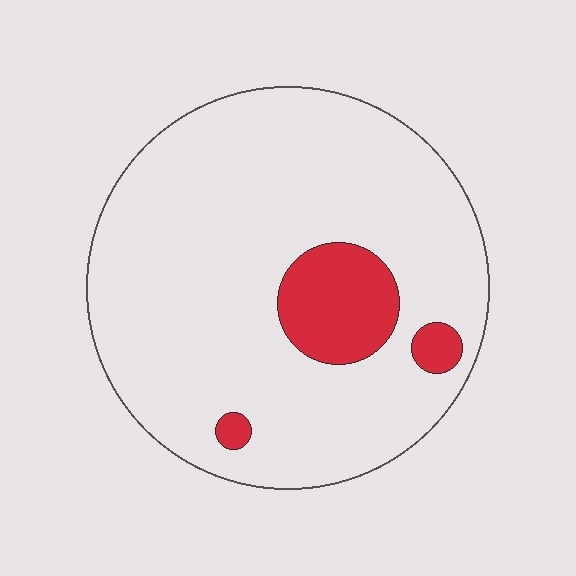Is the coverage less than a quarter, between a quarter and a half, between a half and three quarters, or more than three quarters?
Less than a quarter.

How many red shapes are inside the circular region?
3.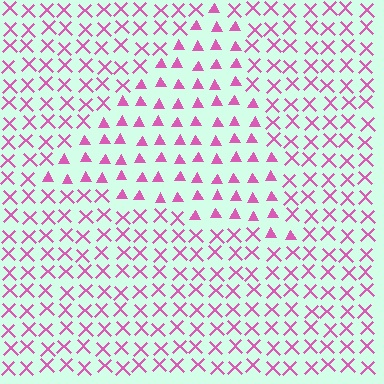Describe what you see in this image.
The image is filled with small pink elements arranged in a uniform grid. A triangle-shaped region contains triangles, while the surrounding area contains X marks. The boundary is defined purely by the change in element shape.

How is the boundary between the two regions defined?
The boundary is defined by a change in element shape: triangles inside vs. X marks outside. All elements share the same color and spacing.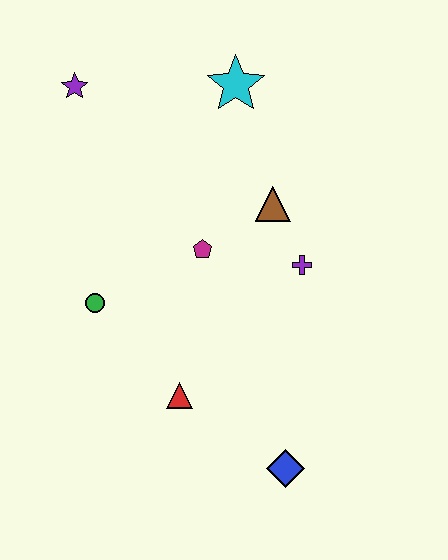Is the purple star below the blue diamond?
No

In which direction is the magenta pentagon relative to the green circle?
The magenta pentagon is to the right of the green circle.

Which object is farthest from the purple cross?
The purple star is farthest from the purple cross.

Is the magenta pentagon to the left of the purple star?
No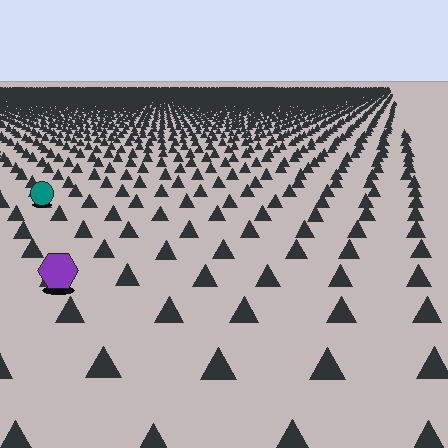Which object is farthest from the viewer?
The teal circle is farthest from the viewer. It appears smaller and the ground texture around it is denser.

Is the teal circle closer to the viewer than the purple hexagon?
No. The purple hexagon is closer — you can tell from the texture gradient: the ground texture is coarser near it.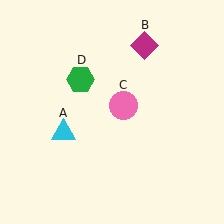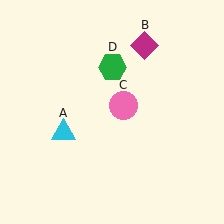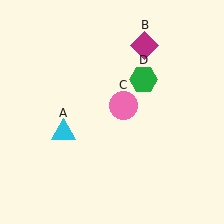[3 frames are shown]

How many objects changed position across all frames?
1 object changed position: green hexagon (object D).